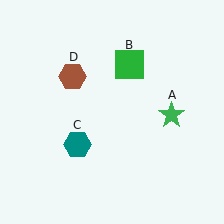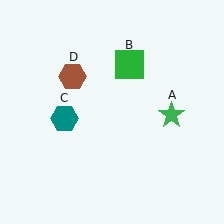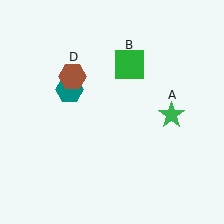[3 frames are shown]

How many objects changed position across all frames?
1 object changed position: teal hexagon (object C).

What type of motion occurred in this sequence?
The teal hexagon (object C) rotated clockwise around the center of the scene.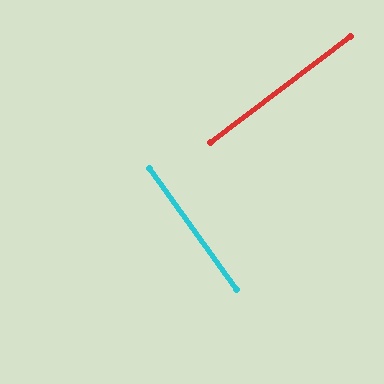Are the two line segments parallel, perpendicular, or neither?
Perpendicular — they meet at approximately 88°.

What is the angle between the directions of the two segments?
Approximately 88 degrees.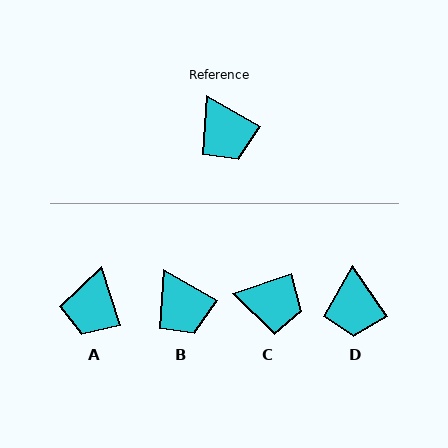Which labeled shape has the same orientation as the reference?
B.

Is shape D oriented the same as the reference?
No, it is off by about 25 degrees.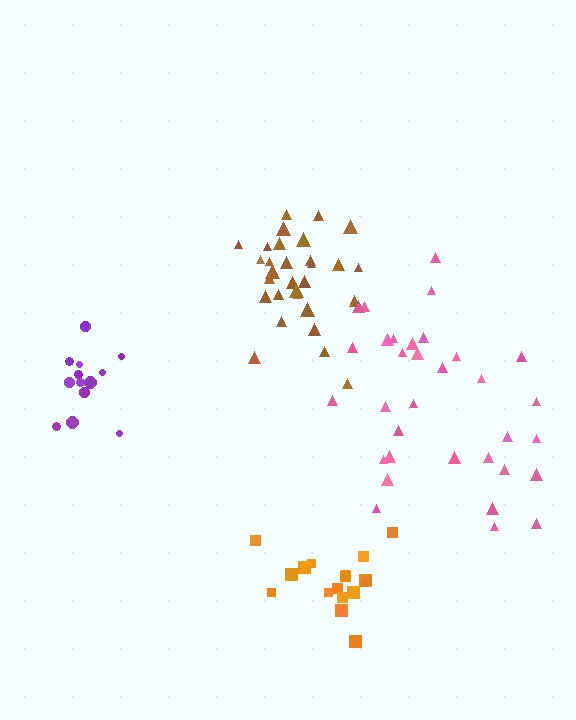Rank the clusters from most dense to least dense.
brown, purple, orange, pink.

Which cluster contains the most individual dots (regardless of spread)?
Pink (33).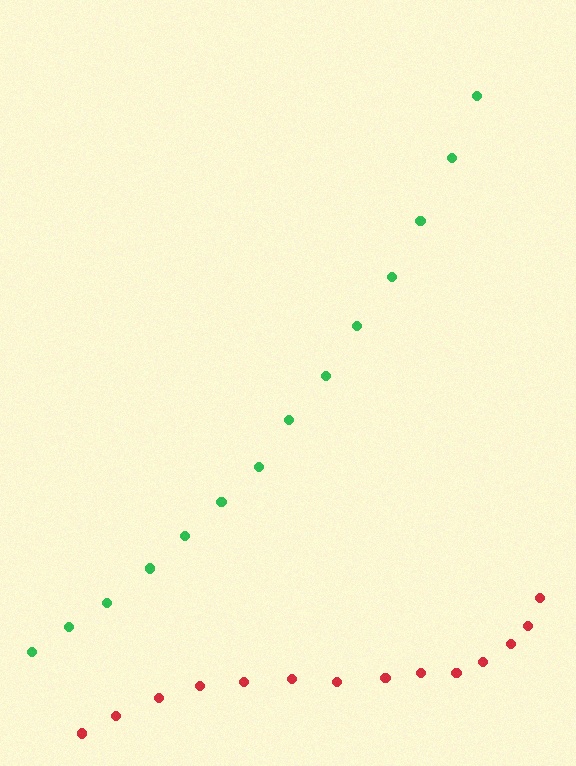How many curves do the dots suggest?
There are 2 distinct paths.